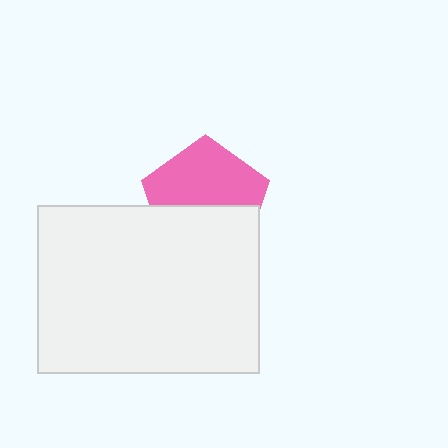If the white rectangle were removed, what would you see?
You would see the complete pink pentagon.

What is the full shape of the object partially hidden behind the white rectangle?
The partially hidden object is a pink pentagon.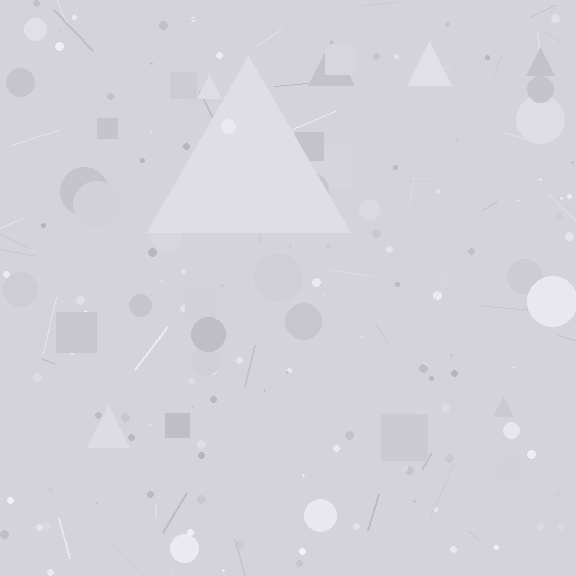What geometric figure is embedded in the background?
A triangle is embedded in the background.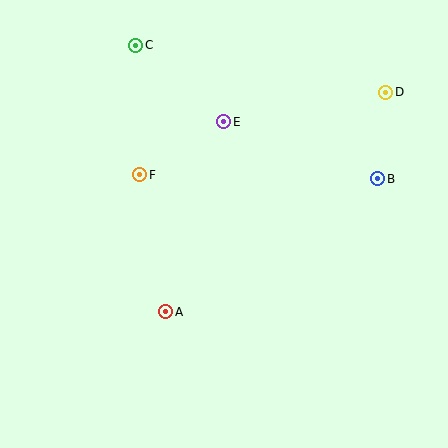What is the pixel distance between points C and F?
The distance between C and F is 130 pixels.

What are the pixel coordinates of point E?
Point E is at (224, 122).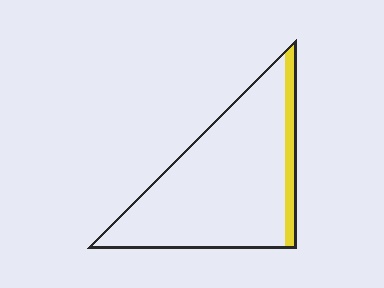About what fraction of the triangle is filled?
About one tenth (1/10).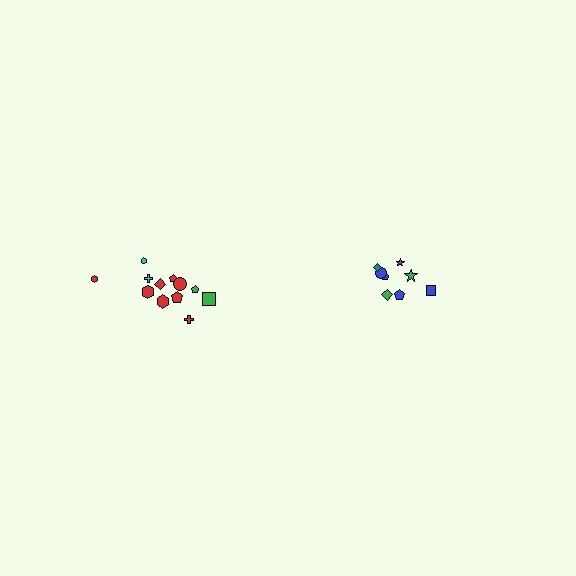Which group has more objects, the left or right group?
The left group.